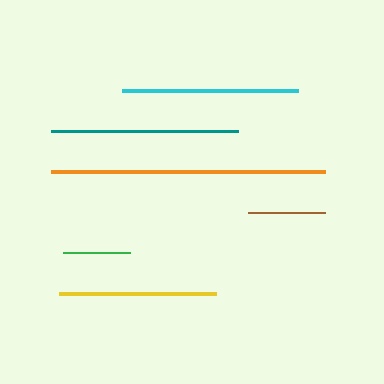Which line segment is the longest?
The orange line is the longest at approximately 274 pixels.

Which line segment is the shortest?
The green line is the shortest at approximately 66 pixels.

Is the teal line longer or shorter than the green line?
The teal line is longer than the green line.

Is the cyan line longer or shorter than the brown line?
The cyan line is longer than the brown line.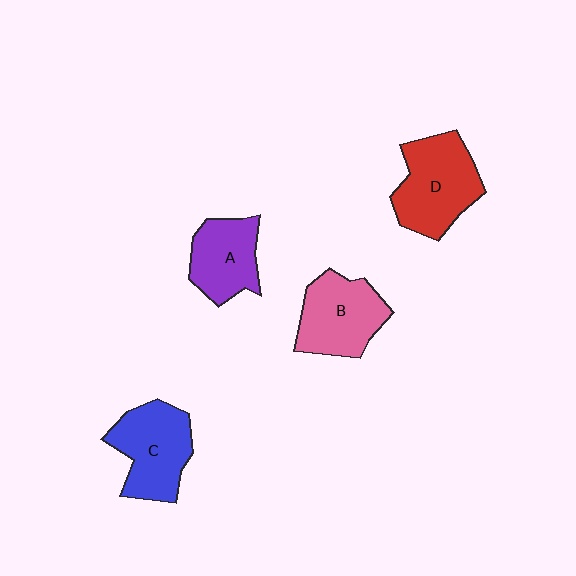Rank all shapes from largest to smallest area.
From largest to smallest: D (red), C (blue), B (pink), A (purple).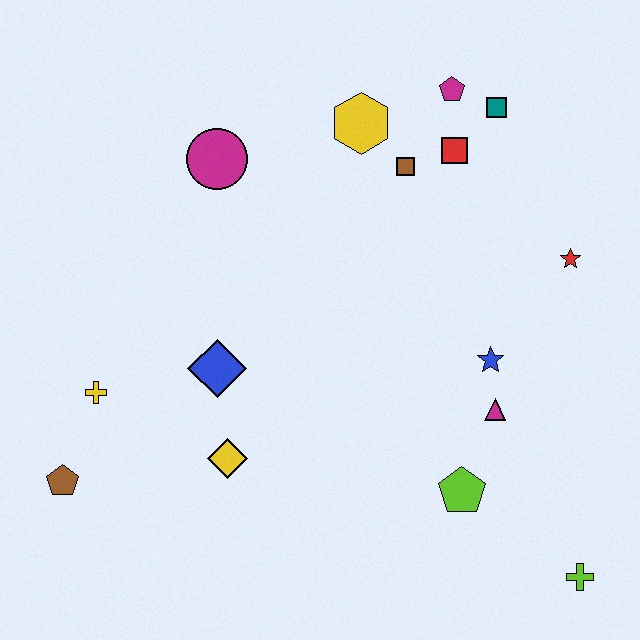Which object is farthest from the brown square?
The brown pentagon is farthest from the brown square.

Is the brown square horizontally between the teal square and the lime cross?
No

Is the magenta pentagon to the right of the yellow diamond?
Yes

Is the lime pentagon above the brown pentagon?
No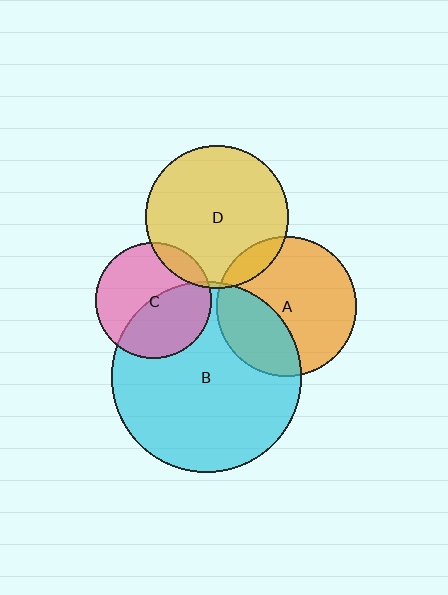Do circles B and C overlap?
Yes.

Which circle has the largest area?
Circle B (cyan).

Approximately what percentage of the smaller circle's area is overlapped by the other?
Approximately 45%.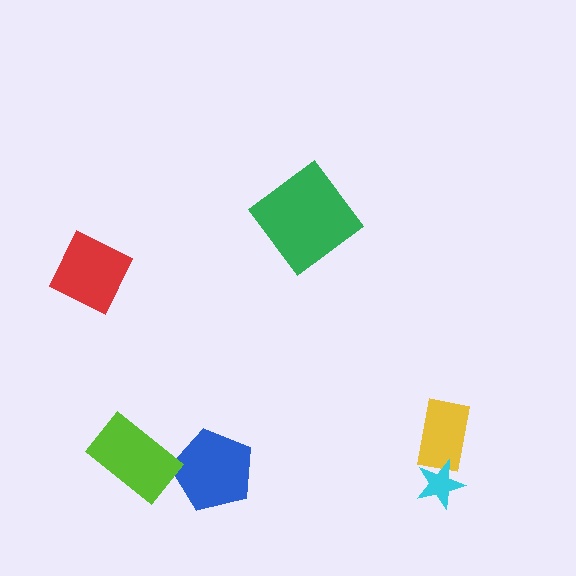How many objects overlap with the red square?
0 objects overlap with the red square.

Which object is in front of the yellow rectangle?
The cyan star is in front of the yellow rectangle.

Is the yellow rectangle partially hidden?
Yes, it is partially covered by another shape.